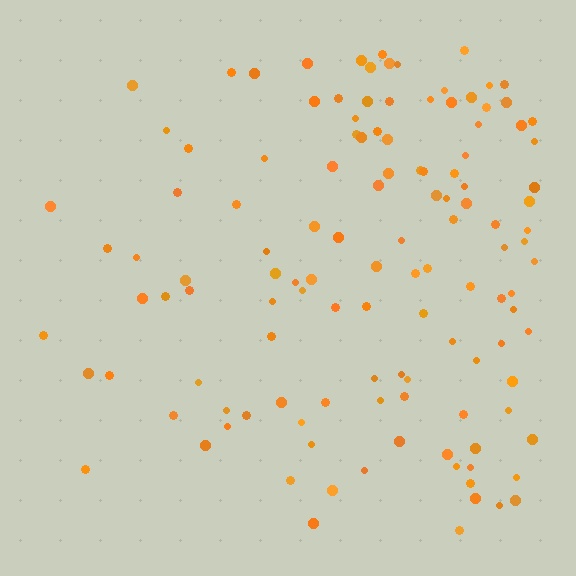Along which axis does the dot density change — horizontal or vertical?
Horizontal.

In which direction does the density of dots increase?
From left to right, with the right side densest.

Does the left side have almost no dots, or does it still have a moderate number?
Still a moderate number, just noticeably fewer than the right.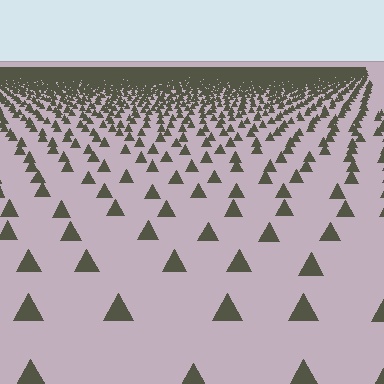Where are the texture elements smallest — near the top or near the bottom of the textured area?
Near the top.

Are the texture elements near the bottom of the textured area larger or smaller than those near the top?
Larger. Near the bottom, elements are closer to the viewer and appear at a bigger on-screen size.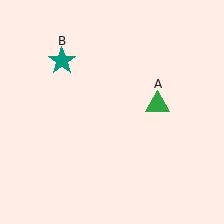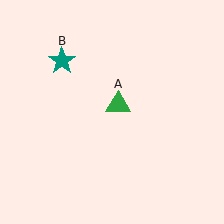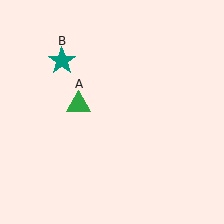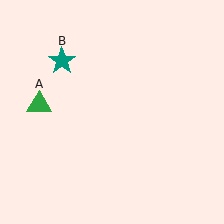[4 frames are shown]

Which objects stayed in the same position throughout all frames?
Teal star (object B) remained stationary.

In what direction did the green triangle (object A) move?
The green triangle (object A) moved left.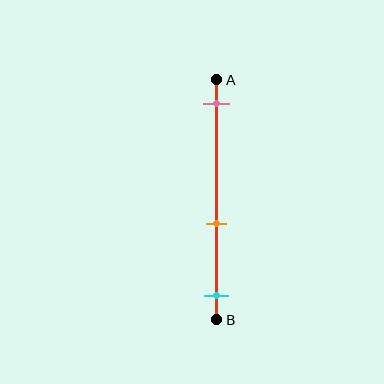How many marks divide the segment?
There are 3 marks dividing the segment.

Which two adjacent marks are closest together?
The orange and cyan marks are the closest adjacent pair.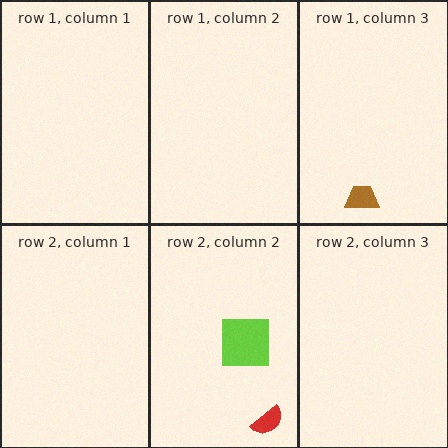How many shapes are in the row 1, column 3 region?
1.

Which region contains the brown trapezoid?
The row 1, column 3 region.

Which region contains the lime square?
The row 2, column 2 region.